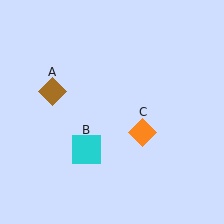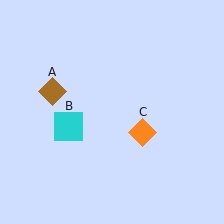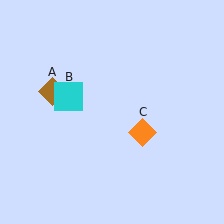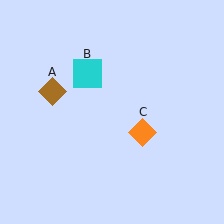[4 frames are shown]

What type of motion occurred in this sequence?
The cyan square (object B) rotated clockwise around the center of the scene.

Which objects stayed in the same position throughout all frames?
Brown diamond (object A) and orange diamond (object C) remained stationary.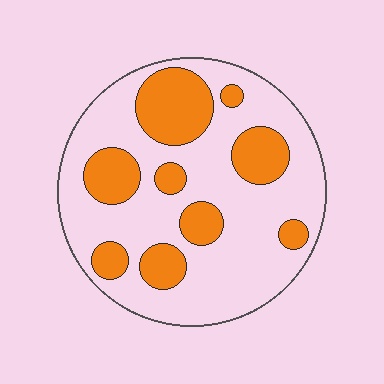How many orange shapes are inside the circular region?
9.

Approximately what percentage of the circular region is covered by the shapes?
Approximately 30%.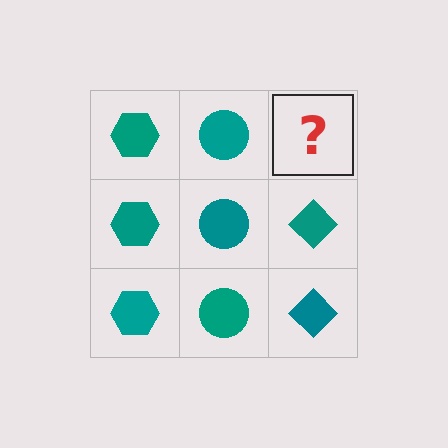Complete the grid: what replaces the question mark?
The question mark should be replaced with a teal diamond.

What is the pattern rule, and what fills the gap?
The rule is that each column has a consistent shape. The gap should be filled with a teal diamond.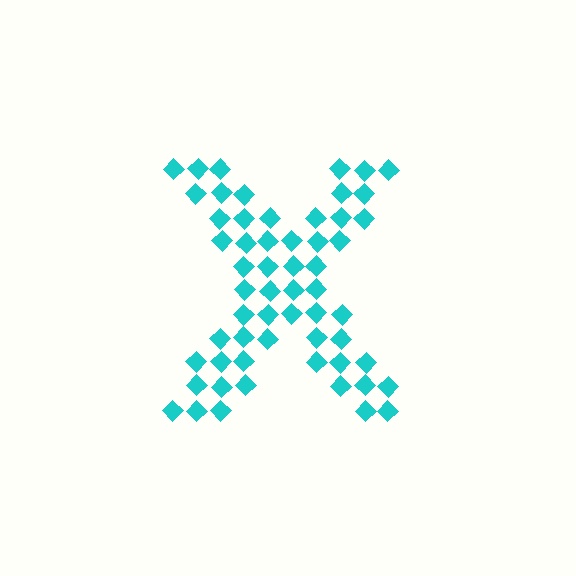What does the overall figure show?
The overall figure shows the letter X.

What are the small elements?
The small elements are diamonds.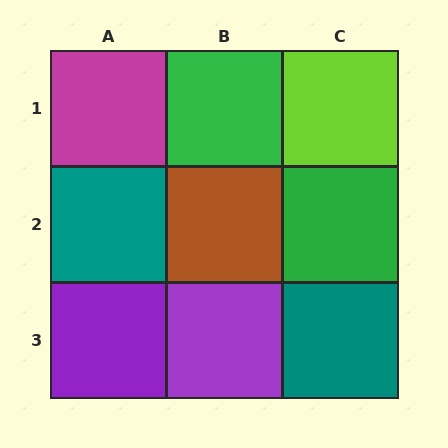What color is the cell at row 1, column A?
Magenta.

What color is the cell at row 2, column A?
Teal.